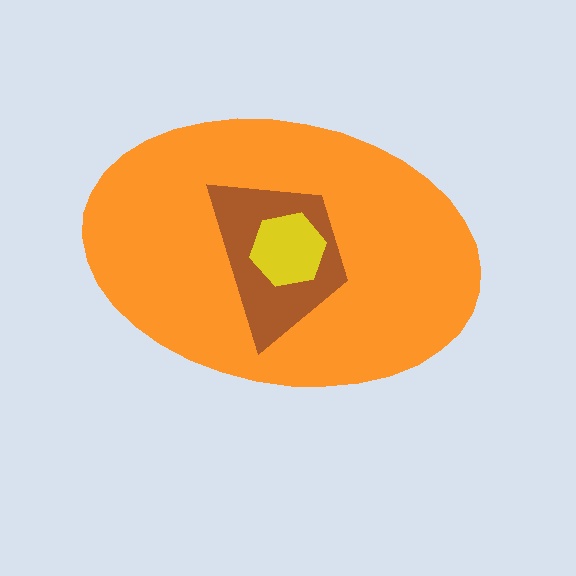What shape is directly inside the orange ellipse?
The brown trapezoid.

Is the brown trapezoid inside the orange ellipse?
Yes.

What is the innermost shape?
The yellow hexagon.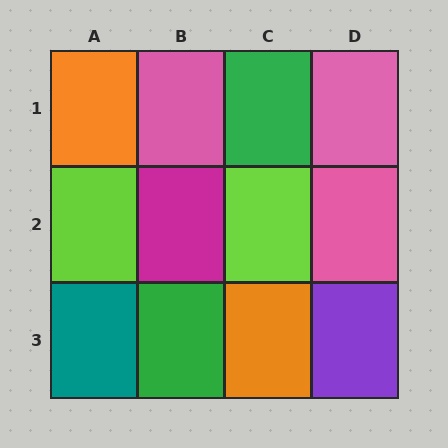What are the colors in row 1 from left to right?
Orange, pink, green, pink.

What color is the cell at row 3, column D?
Purple.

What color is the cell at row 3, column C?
Orange.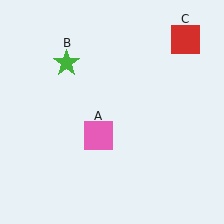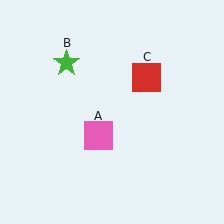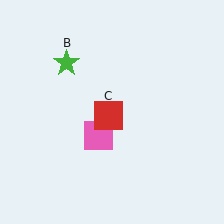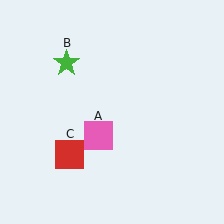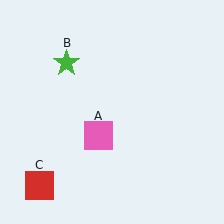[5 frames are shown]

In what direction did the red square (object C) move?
The red square (object C) moved down and to the left.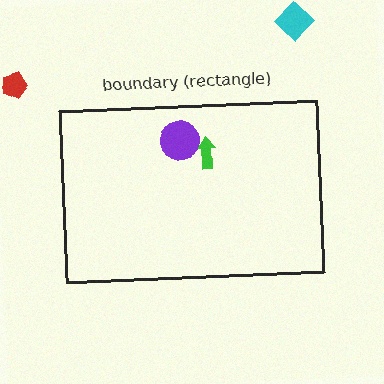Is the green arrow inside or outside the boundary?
Inside.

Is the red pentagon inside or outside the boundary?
Outside.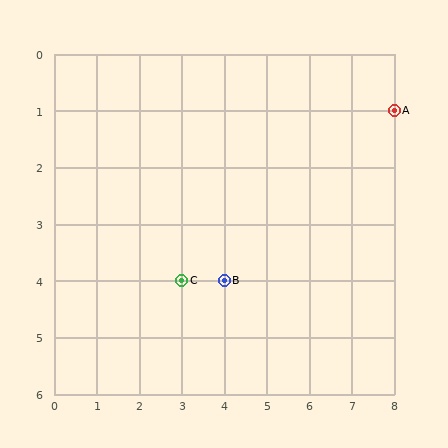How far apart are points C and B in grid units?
Points C and B are 1 column apart.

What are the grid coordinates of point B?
Point B is at grid coordinates (4, 4).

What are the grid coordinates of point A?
Point A is at grid coordinates (8, 1).